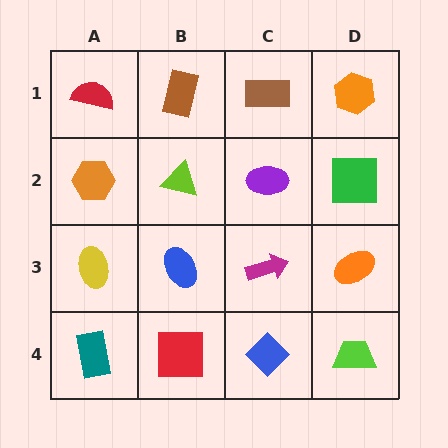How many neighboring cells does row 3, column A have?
3.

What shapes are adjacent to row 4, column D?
An orange ellipse (row 3, column D), a blue diamond (row 4, column C).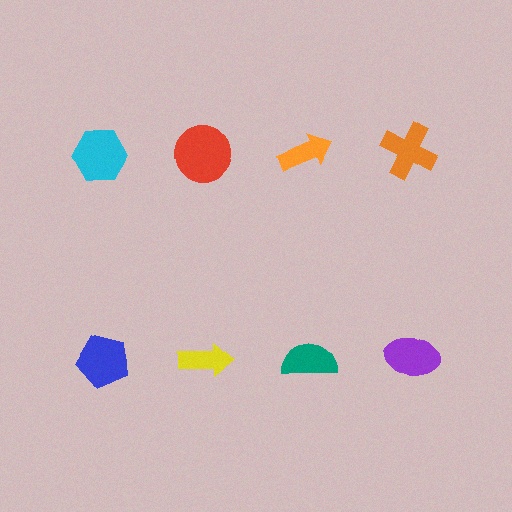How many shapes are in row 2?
4 shapes.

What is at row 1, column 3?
An orange arrow.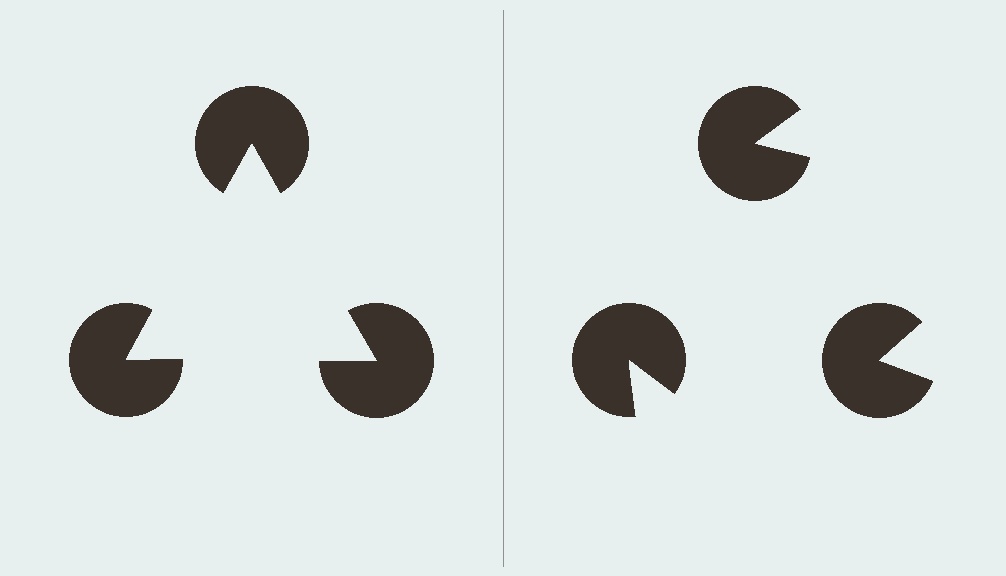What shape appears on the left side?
An illusory triangle.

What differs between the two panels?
The pac-man discs are positioned identically on both sides; only the wedge orientations differ. On the left they align to a triangle; on the right they are misaligned.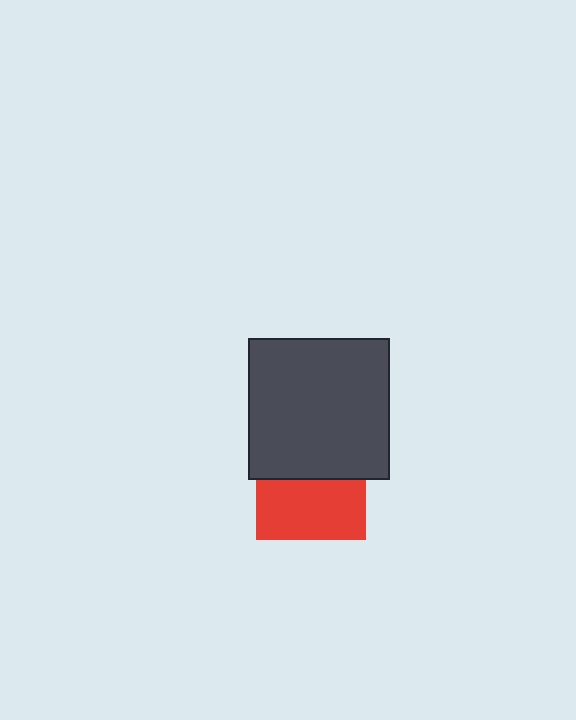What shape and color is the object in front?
The object in front is a dark gray square.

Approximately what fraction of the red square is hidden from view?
Roughly 45% of the red square is hidden behind the dark gray square.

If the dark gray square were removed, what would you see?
You would see the complete red square.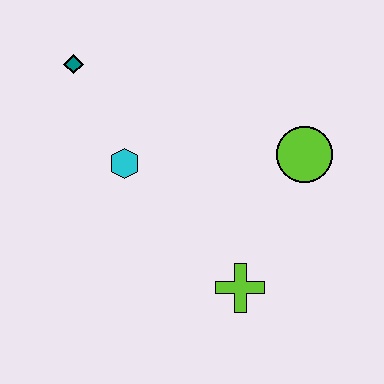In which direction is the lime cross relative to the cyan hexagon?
The lime cross is below the cyan hexagon.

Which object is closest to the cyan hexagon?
The teal diamond is closest to the cyan hexagon.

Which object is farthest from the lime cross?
The teal diamond is farthest from the lime cross.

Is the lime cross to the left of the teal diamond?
No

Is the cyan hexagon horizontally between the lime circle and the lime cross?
No